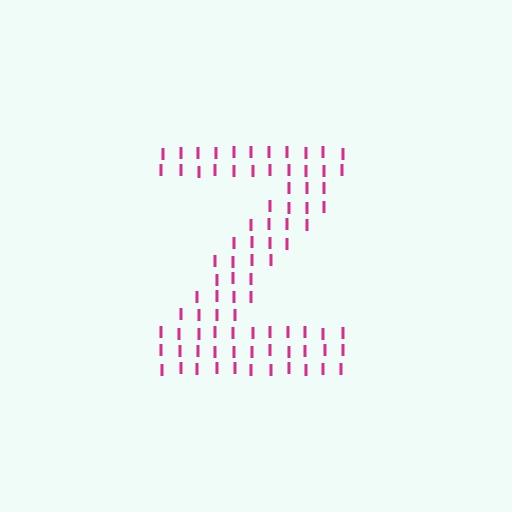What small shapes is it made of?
It is made of small letter I's.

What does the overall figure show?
The overall figure shows the letter Z.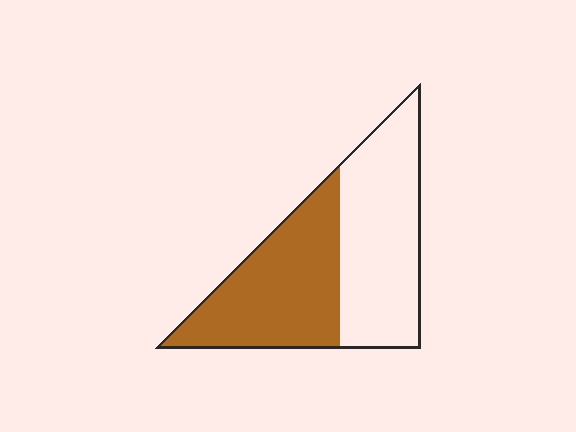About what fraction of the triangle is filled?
About one half (1/2).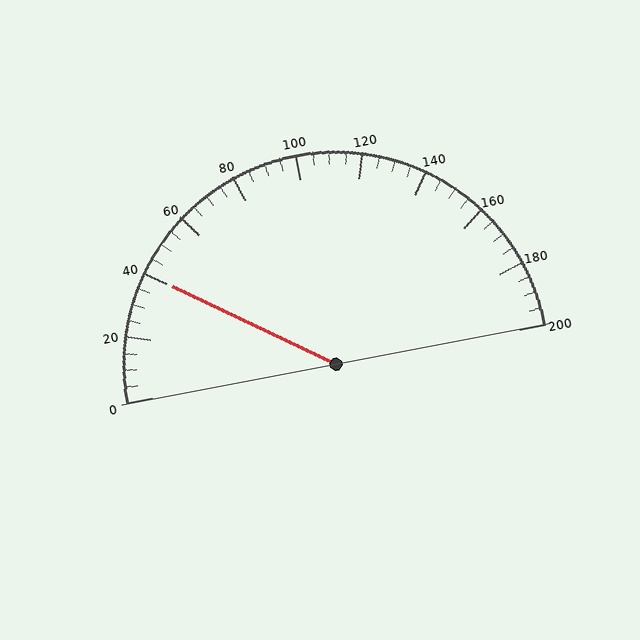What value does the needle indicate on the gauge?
The needle indicates approximately 40.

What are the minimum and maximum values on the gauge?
The gauge ranges from 0 to 200.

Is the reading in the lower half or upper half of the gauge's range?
The reading is in the lower half of the range (0 to 200).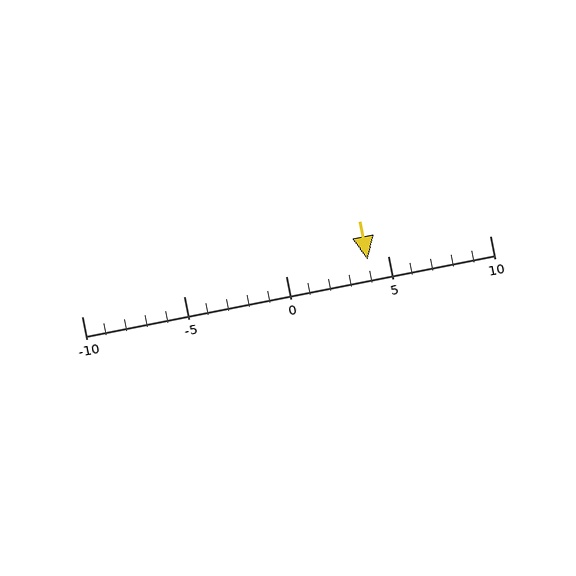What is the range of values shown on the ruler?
The ruler shows values from -10 to 10.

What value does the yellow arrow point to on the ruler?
The yellow arrow points to approximately 4.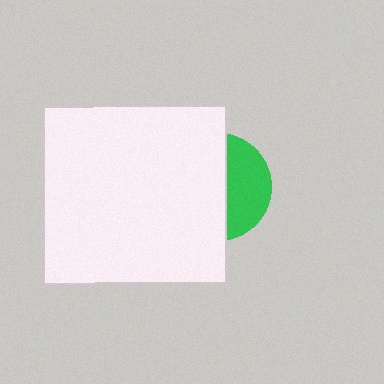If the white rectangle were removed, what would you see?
You would see the complete green circle.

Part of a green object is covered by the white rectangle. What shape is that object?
It is a circle.